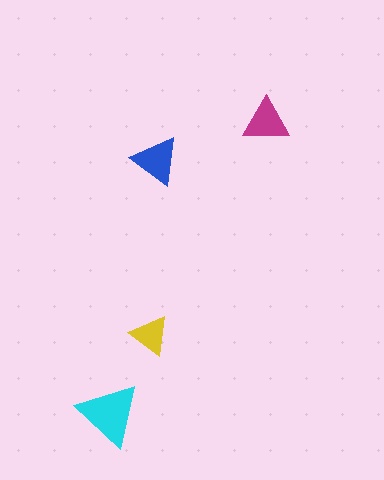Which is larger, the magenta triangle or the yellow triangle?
The magenta one.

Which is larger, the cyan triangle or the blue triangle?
The cyan one.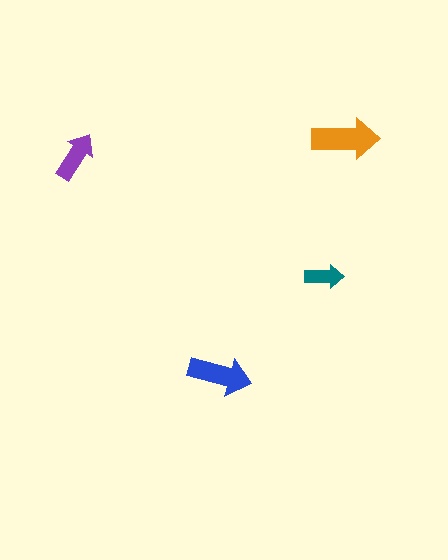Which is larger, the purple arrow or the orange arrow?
The orange one.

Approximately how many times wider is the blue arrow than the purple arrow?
About 1.5 times wider.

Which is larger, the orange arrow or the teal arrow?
The orange one.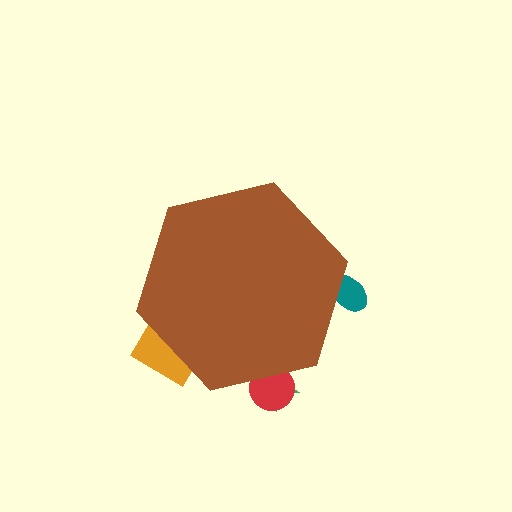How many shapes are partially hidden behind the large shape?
4 shapes are partially hidden.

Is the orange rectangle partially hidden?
Yes, the orange rectangle is partially hidden behind the brown hexagon.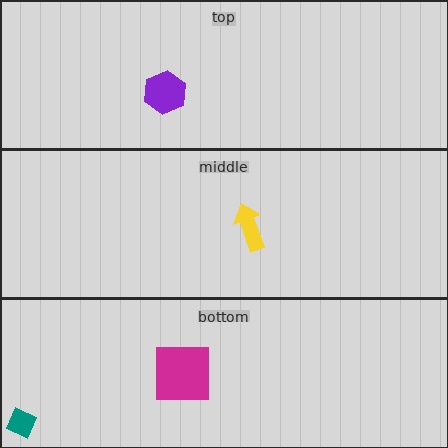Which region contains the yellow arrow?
The middle region.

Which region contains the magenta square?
The bottom region.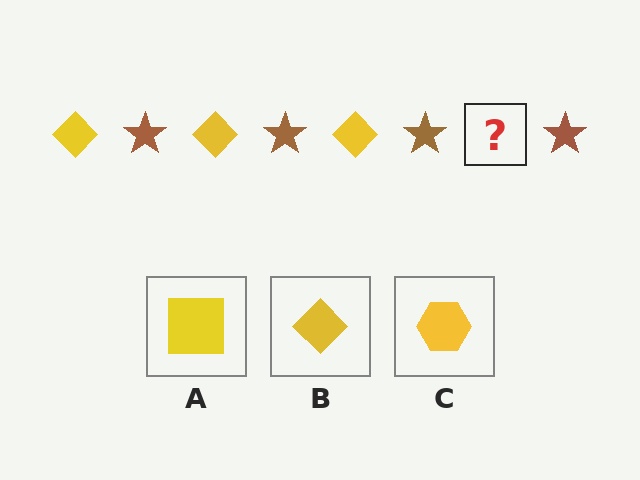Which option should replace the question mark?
Option B.